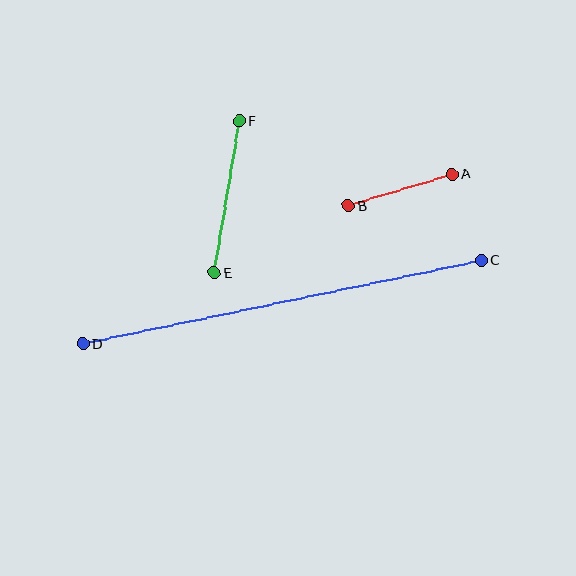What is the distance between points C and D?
The distance is approximately 408 pixels.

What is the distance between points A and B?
The distance is approximately 108 pixels.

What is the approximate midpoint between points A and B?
The midpoint is at approximately (400, 190) pixels.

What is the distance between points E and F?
The distance is approximately 154 pixels.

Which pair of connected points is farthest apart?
Points C and D are farthest apart.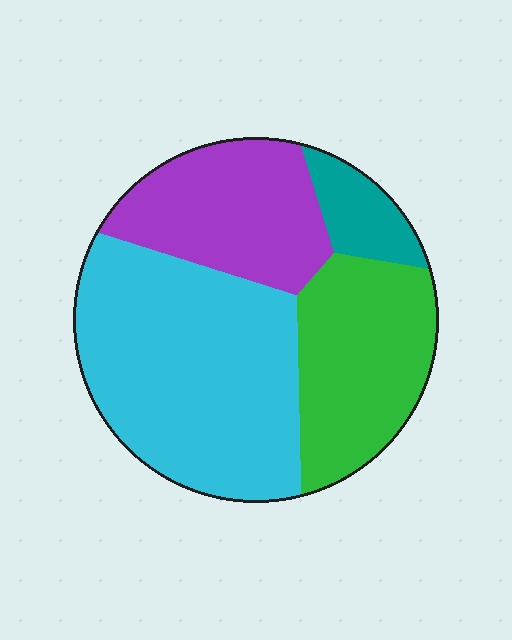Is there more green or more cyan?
Cyan.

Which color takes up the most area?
Cyan, at roughly 45%.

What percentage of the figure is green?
Green takes up about one quarter (1/4) of the figure.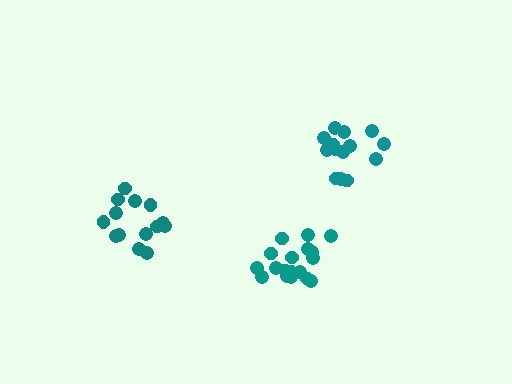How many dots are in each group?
Group 1: 14 dots, Group 2: 14 dots, Group 3: 18 dots (46 total).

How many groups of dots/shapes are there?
There are 3 groups.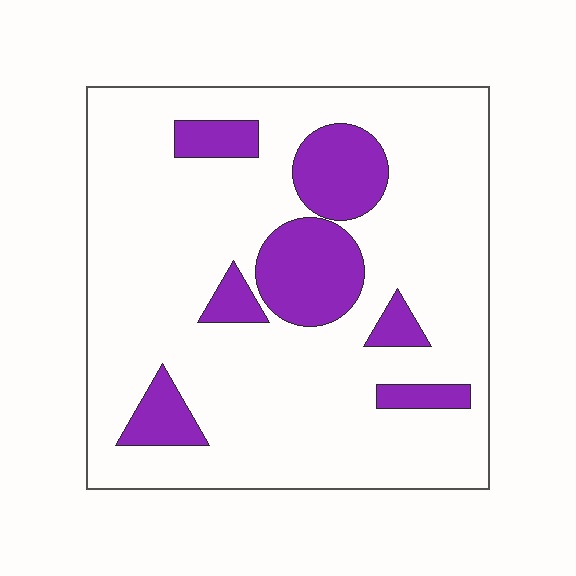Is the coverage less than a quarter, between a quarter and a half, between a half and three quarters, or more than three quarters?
Less than a quarter.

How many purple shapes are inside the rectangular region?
7.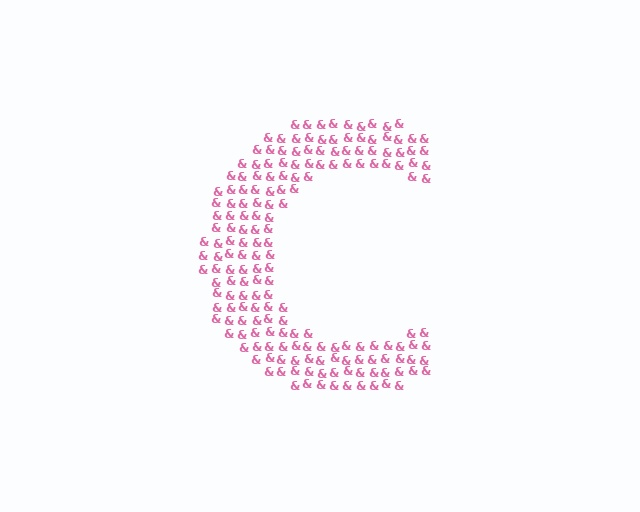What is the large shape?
The large shape is the letter C.